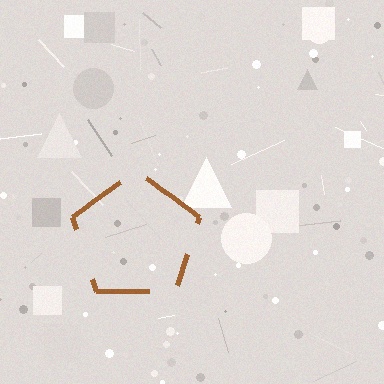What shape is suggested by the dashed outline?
The dashed outline suggests a pentagon.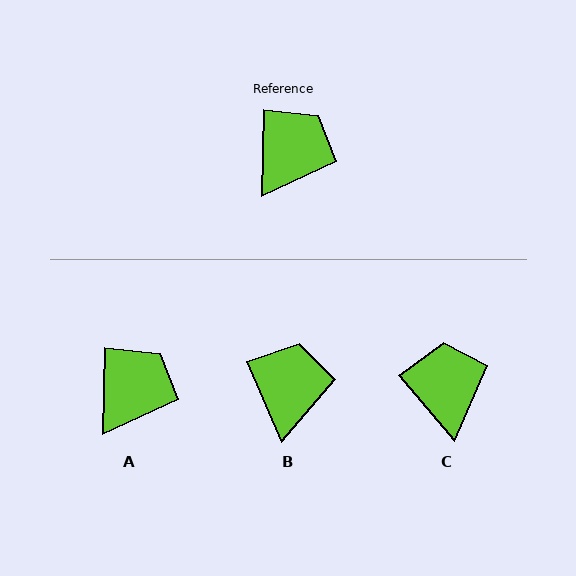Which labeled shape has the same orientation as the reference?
A.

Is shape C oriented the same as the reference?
No, it is off by about 42 degrees.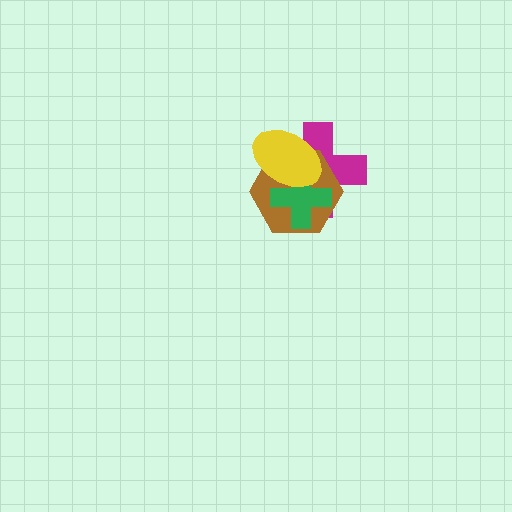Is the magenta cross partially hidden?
Yes, it is partially covered by another shape.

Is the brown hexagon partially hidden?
Yes, it is partially covered by another shape.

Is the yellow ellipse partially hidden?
No, no other shape covers it.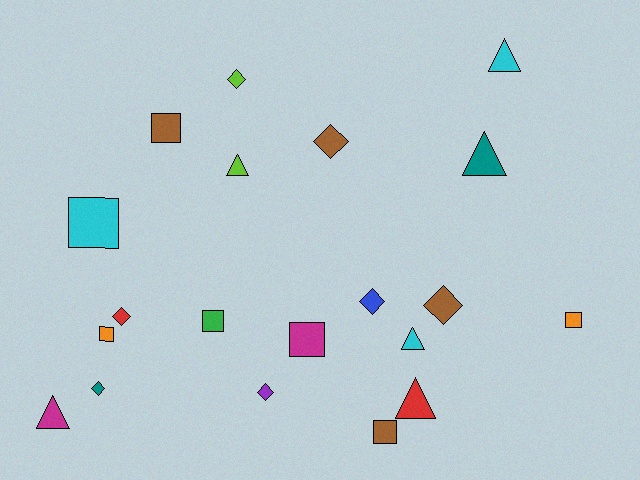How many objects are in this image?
There are 20 objects.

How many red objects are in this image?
There are 2 red objects.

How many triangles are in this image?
There are 6 triangles.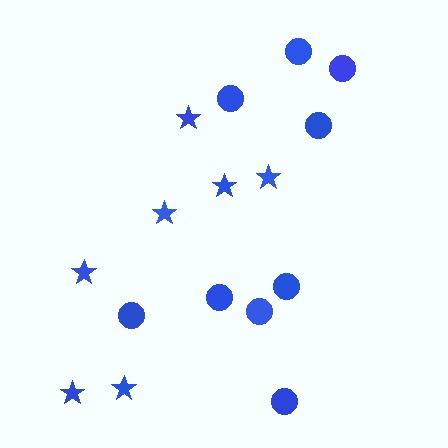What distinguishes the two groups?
There are 2 groups: one group of stars (7) and one group of circles (9).